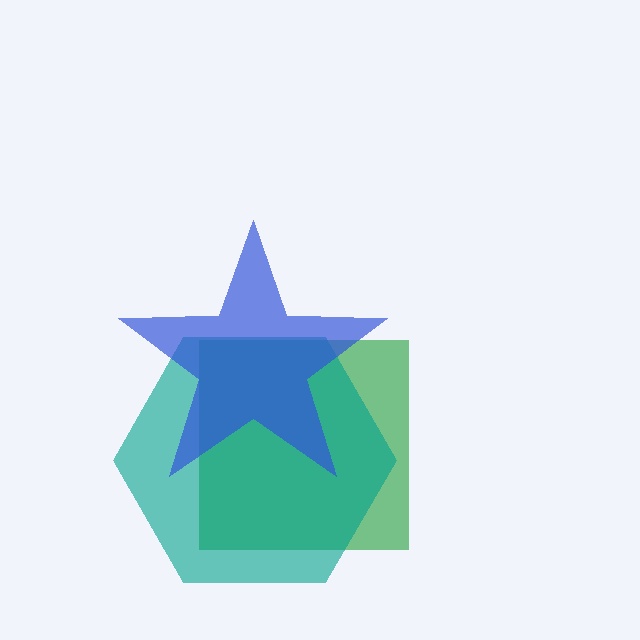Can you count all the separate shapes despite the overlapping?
Yes, there are 3 separate shapes.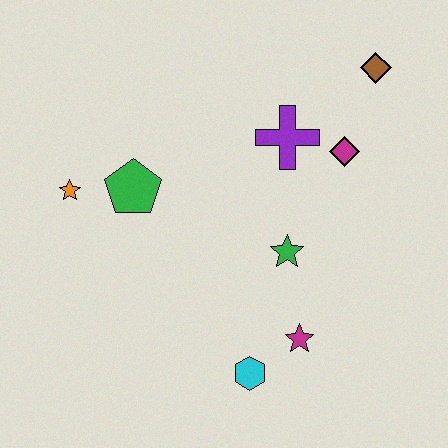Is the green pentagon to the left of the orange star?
No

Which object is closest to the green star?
The magenta star is closest to the green star.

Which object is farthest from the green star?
The orange star is farthest from the green star.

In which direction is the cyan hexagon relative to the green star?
The cyan hexagon is below the green star.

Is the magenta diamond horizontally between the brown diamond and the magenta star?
Yes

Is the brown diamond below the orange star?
No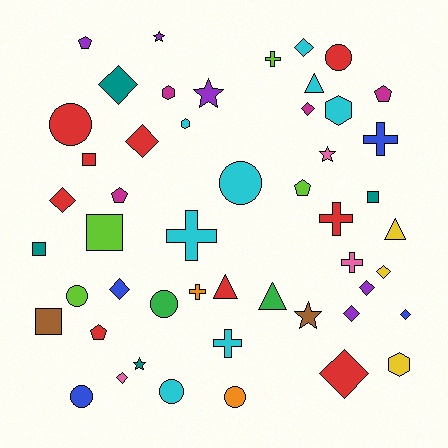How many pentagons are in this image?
There are 5 pentagons.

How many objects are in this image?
There are 50 objects.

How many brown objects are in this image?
There are 2 brown objects.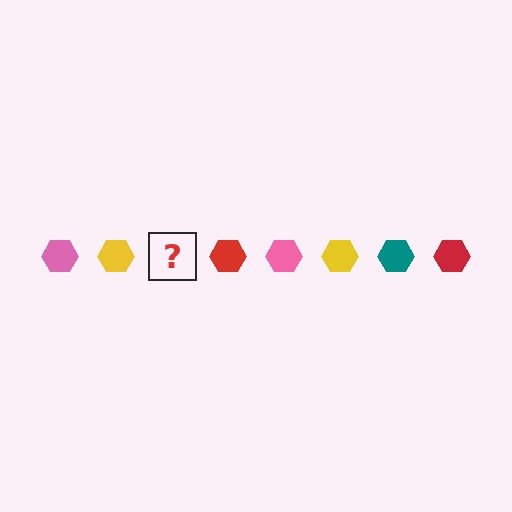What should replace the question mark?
The question mark should be replaced with a teal hexagon.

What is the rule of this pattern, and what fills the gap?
The rule is that the pattern cycles through pink, yellow, teal, red hexagons. The gap should be filled with a teal hexagon.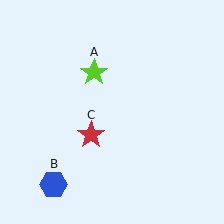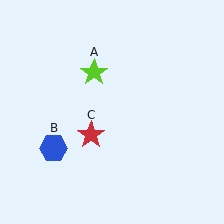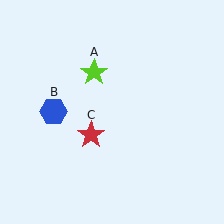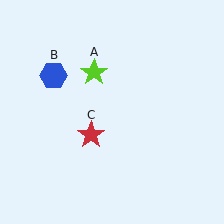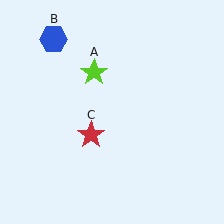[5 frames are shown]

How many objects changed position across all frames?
1 object changed position: blue hexagon (object B).